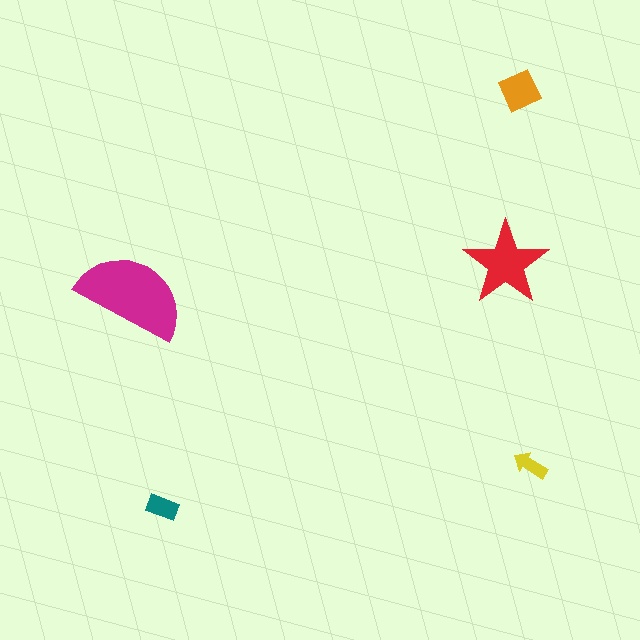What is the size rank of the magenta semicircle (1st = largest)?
1st.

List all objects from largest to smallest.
The magenta semicircle, the red star, the orange diamond, the teal rectangle, the yellow arrow.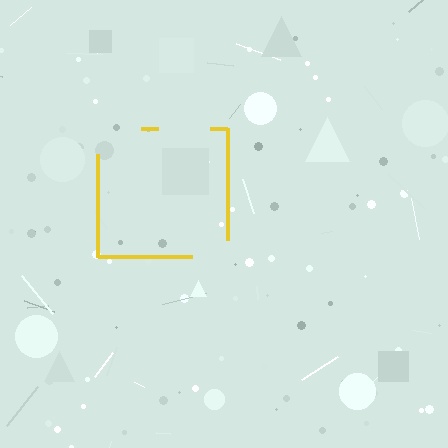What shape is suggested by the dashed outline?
The dashed outline suggests a square.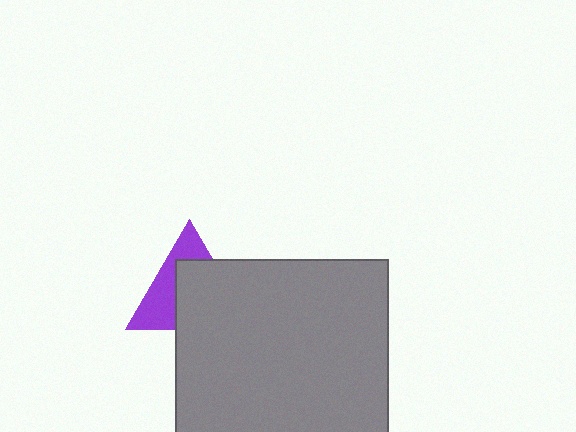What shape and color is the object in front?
The object in front is a gray square.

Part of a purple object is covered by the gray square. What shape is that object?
It is a triangle.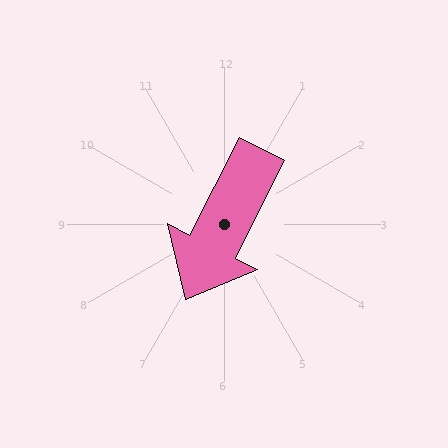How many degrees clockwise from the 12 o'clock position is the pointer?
Approximately 207 degrees.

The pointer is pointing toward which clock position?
Roughly 7 o'clock.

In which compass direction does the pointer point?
Southwest.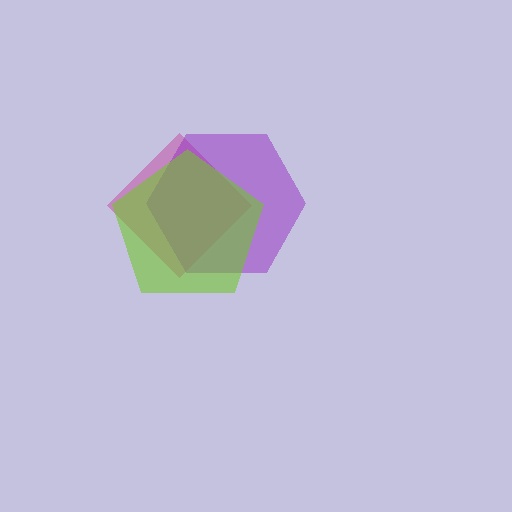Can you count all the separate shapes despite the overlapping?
Yes, there are 3 separate shapes.